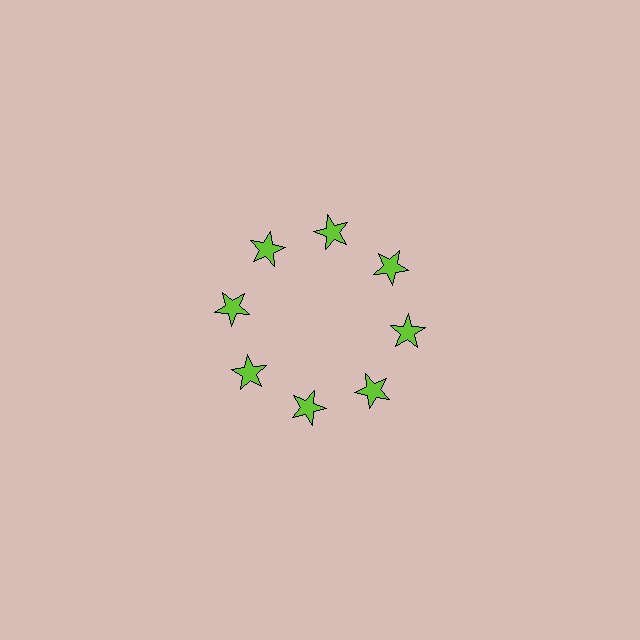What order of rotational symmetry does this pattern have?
This pattern has 8-fold rotational symmetry.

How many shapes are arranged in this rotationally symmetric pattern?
There are 8 shapes, arranged in 8 groups of 1.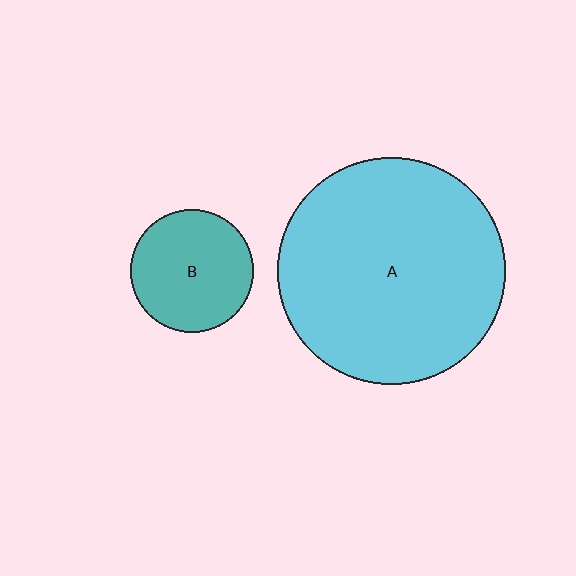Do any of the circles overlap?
No, none of the circles overlap.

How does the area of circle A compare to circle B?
Approximately 3.4 times.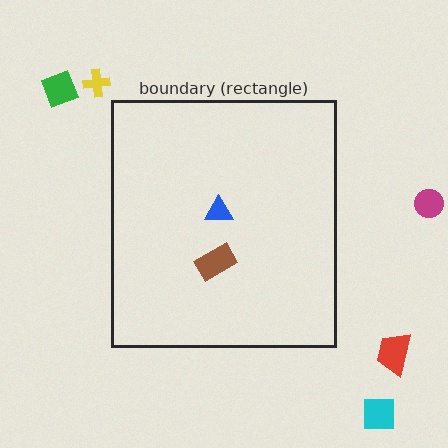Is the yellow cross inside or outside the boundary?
Outside.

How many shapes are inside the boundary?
2 inside, 5 outside.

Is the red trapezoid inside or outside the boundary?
Outside.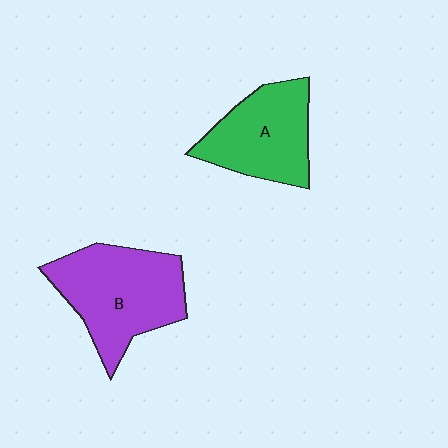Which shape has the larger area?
Shape B (purple).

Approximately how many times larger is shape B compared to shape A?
Approximately 1.3 times.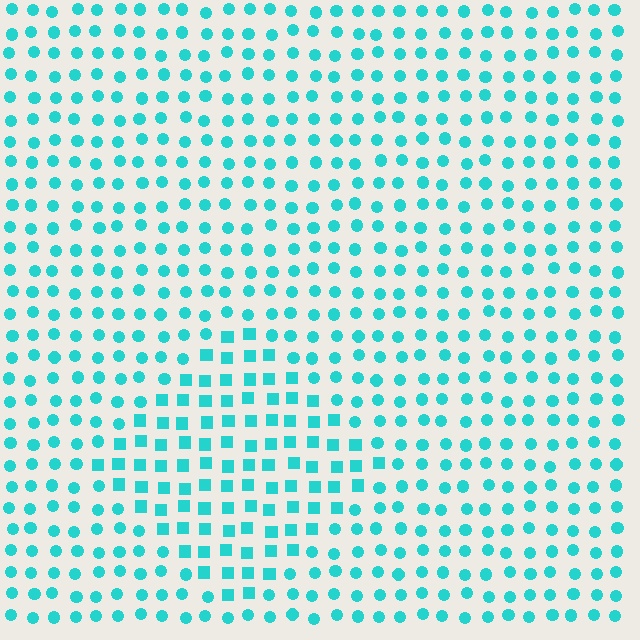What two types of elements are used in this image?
The image uses squares inside the diamond region and circles outside it.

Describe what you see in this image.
The image is filled with small cyan elements arranged in a uniform grid. A diamond-shaped region contains squares, while the surrounding area contains circles. The boundary is defined purely by the change in element shape.